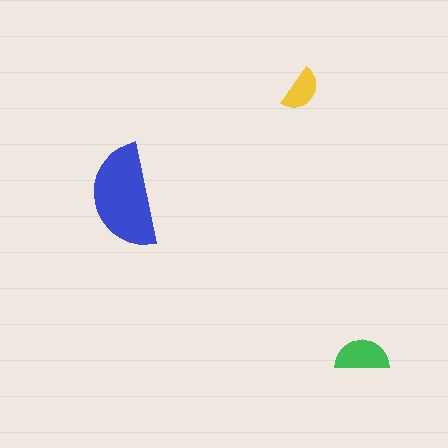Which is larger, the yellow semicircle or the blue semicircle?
The blue one.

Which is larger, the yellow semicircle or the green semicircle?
The green one.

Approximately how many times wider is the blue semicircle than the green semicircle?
About 2 times wider.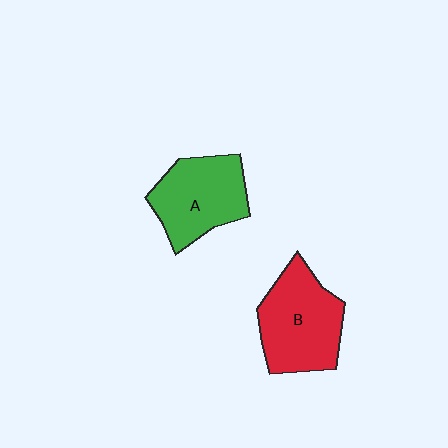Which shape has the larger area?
Shape B (red).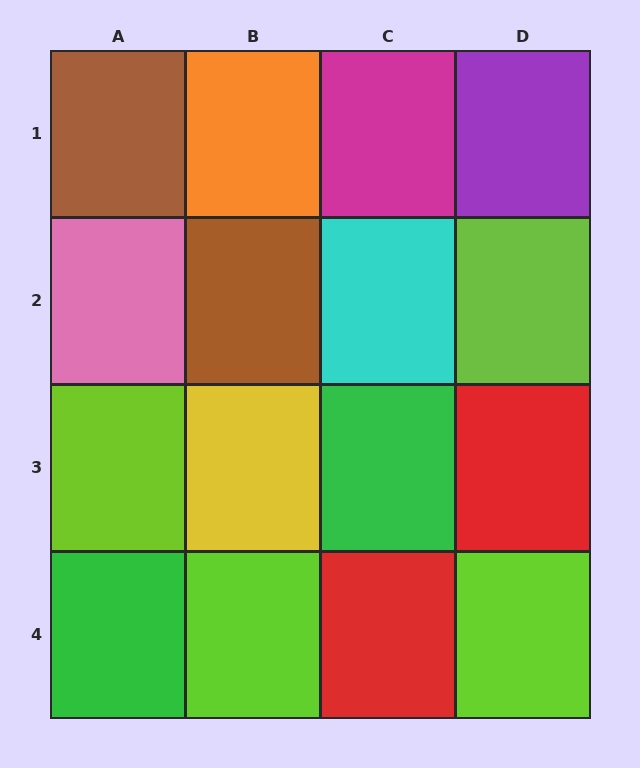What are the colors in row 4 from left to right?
Green, lime, red, lime.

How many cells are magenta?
1 cell is magenta.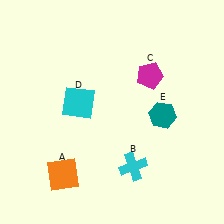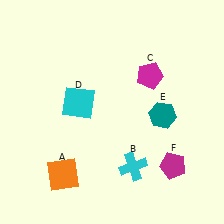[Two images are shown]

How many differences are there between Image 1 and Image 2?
There is 1 difference between the two images.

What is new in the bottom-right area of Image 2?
A magenta pentagon (F) was added in the bottom-right area of Image 2.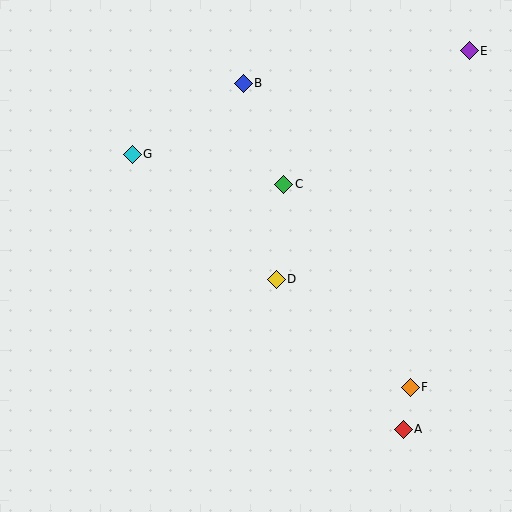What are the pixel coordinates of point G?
Point G is at (132, 154).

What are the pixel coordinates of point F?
Point F is at (410, 387).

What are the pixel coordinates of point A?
Point A is at (403, 429).